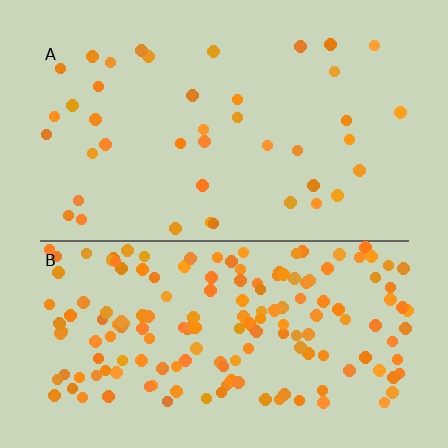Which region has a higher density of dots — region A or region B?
B (the bottom).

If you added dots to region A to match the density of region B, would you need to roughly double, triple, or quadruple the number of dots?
Approximately quadruple.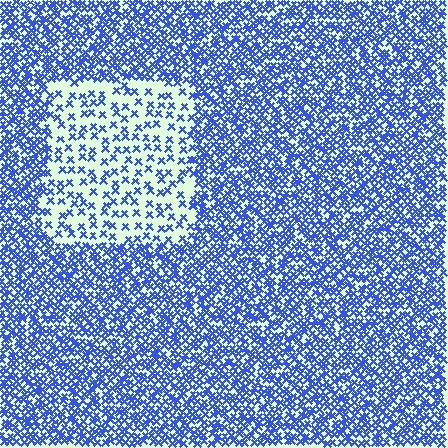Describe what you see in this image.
The image contains small blue elements arranged at two different densities. A rectangle-shaped region is visible where the elements are less densely packed than the surrounding area.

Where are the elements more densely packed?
The elements are more densely packed outside the rectangle boundary.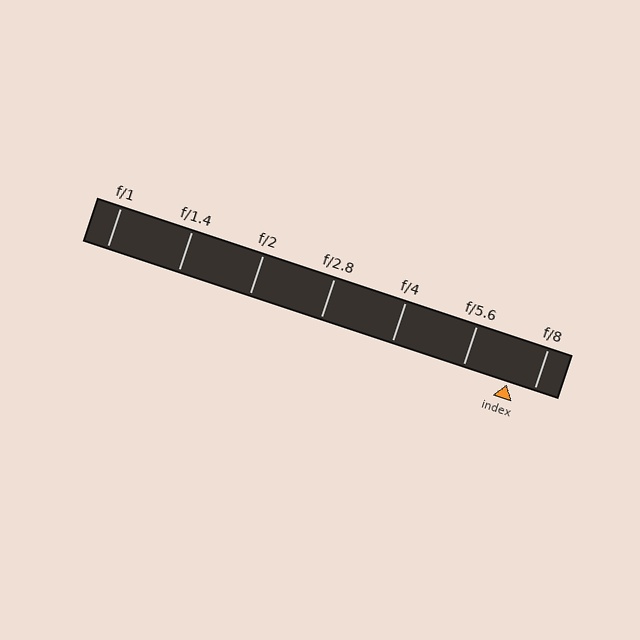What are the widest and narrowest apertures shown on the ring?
The widest aperture shown is f/1 and the narrowest is f/8.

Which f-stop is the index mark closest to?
The index mark is closest to f/8.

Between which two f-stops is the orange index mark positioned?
The index mark is between f/5.6 and f/8.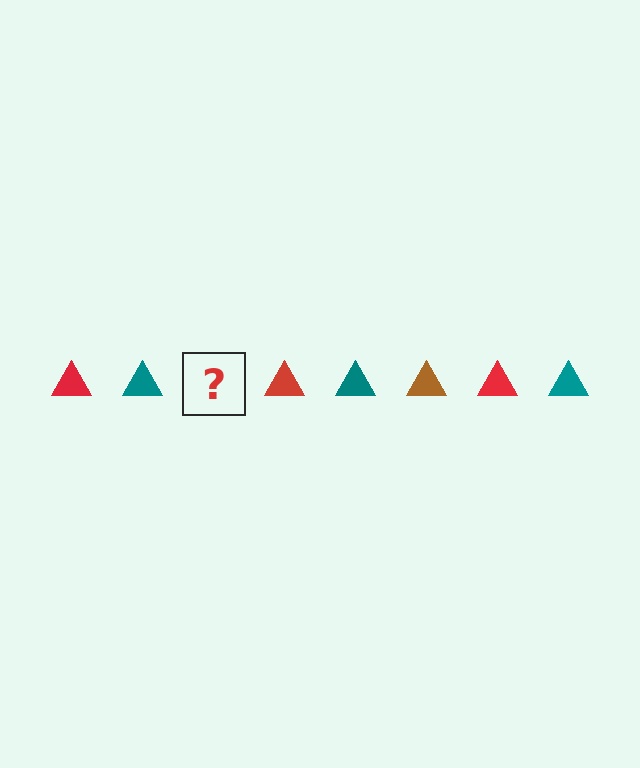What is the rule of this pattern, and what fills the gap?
The rule is that the pattern cycles through red, teal, brown triangles. The gap should be filled with a brown triangle.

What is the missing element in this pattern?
The missing element is a brown triangle.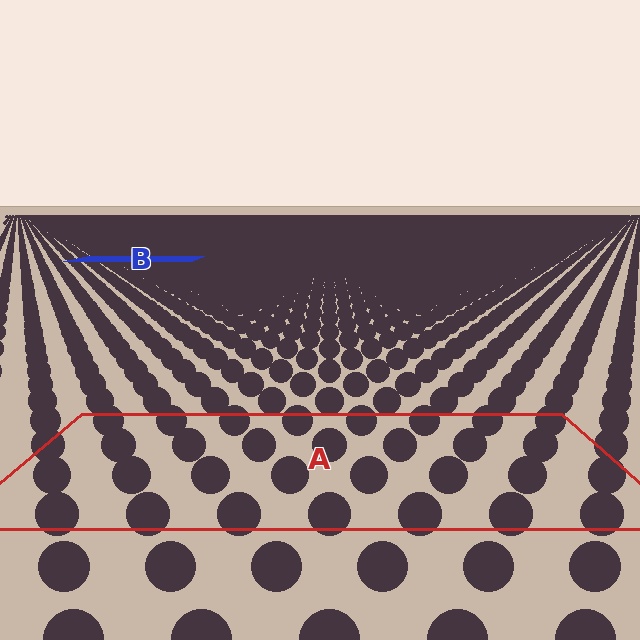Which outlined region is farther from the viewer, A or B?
Region B is farther from the viewer — the texture elements inside it appear smaller and more densely packed.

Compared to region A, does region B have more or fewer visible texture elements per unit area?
Region B has more texture elements per unit area — they are packed more densely because it is farther away.